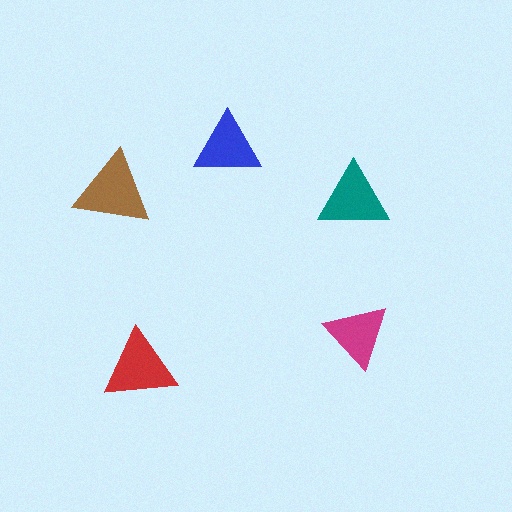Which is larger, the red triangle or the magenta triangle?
The red one.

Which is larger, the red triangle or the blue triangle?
The red one.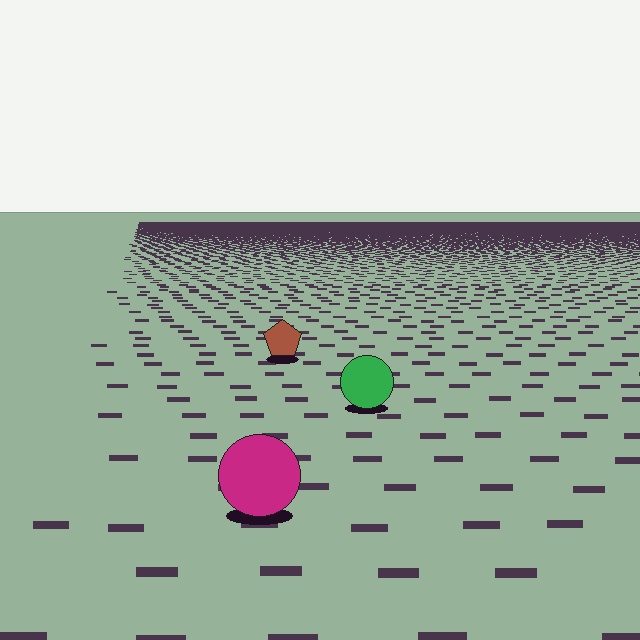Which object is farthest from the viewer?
The brown pentagon is farthest from the viewer. It appears smaller and the ground texture around it is denser.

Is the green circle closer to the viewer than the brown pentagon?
Yes. The green circle is closer — you can tell from the texture gradient: the ground texture is coarser near it.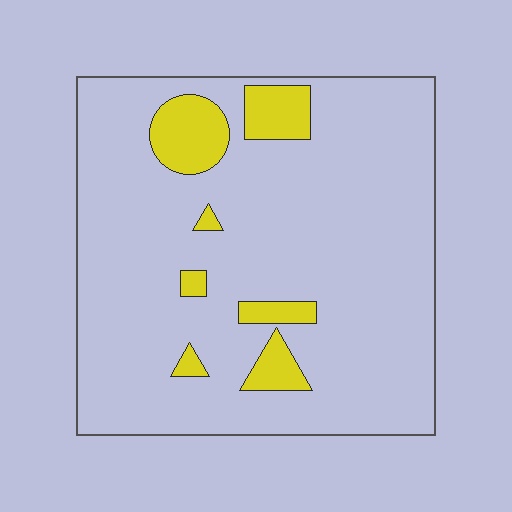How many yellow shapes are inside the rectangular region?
7.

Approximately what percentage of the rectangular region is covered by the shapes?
Approximately 10%.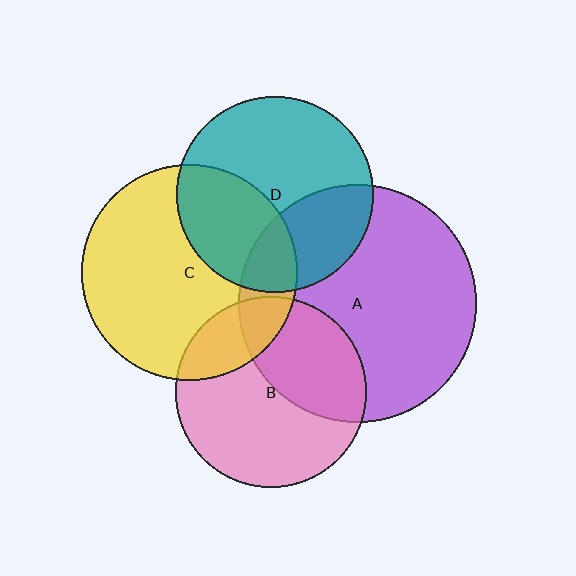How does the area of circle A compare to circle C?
Approximately 1.2 times.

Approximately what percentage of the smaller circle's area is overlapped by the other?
Approximately 15%.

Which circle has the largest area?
Circle A (purple).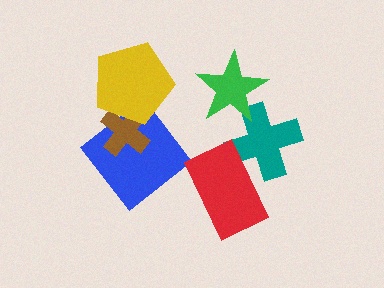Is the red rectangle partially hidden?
No, no other shape covers it.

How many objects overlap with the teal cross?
2 objects overlap with the teal cross.